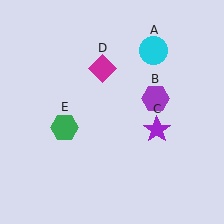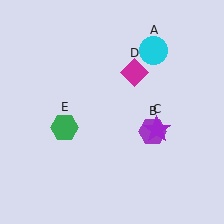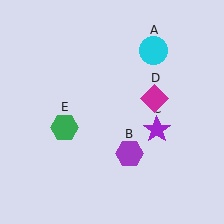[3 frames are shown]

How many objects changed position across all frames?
2 objects changed position: purple hexagon (object B), magenta diamond (object D).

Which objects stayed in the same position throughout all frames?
Cyan circle (object A) and purple star (object C) and green hexagon (object E) remained stationary.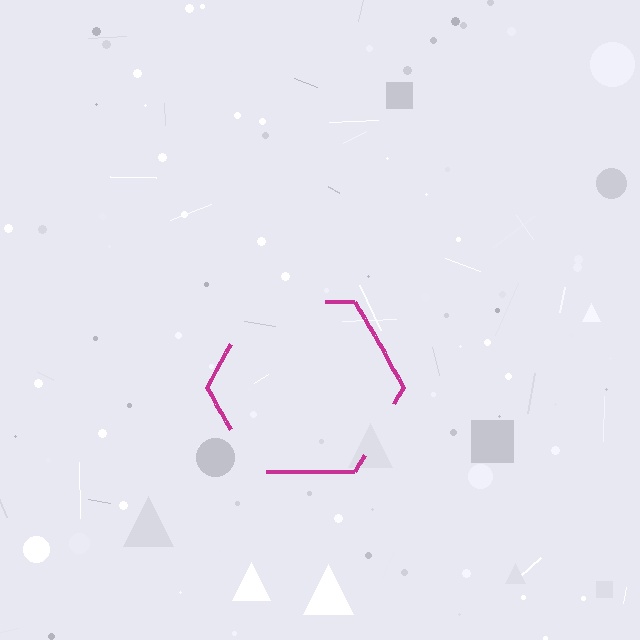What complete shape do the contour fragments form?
The contour fragments form a hexagon.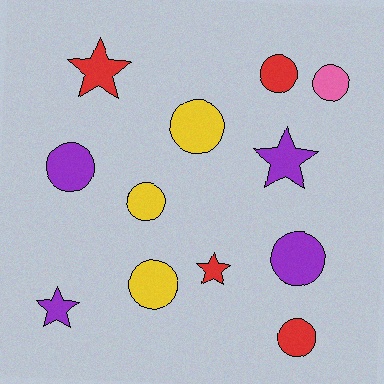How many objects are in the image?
There are 12 objects.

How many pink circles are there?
There is 1 pink circle.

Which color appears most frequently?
Purple, with 4 objects.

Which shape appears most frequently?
Circle, with 8 objects.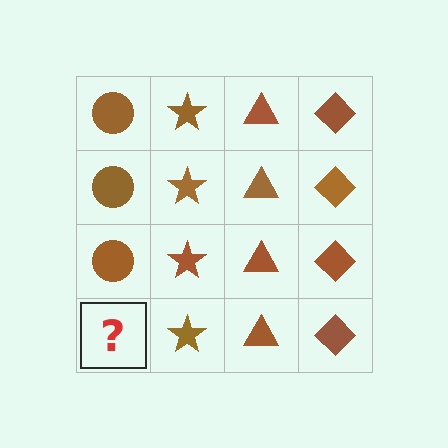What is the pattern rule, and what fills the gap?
The rule is that each column has a consistent shape. The gap should be filled with a brown circle.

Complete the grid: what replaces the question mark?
The question mark should be replaced with a brown circle.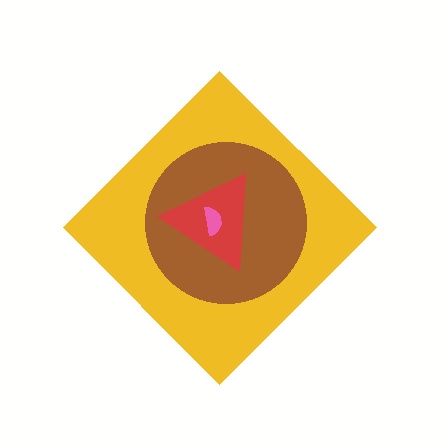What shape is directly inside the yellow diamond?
The brown circle.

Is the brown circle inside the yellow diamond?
Yes.